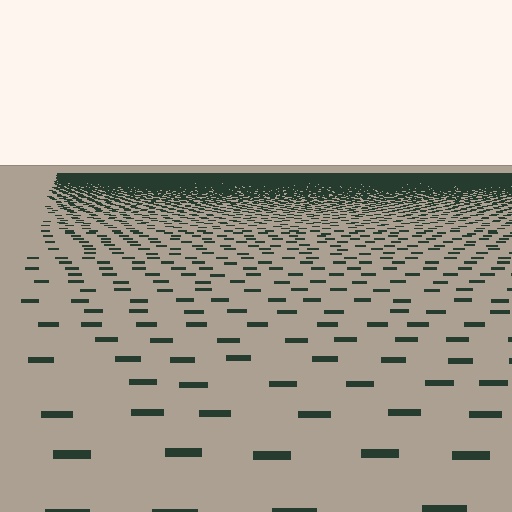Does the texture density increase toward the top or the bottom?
Density increases toward the top.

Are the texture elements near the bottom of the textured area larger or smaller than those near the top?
Larger. Near the bottom, elements are closer to the viewer and appear at a bigger on-screen size.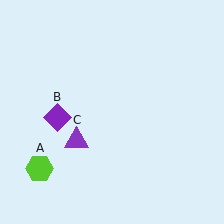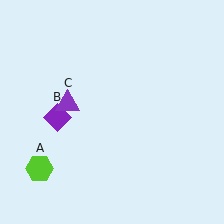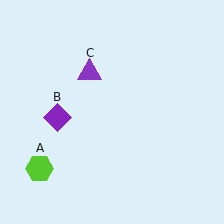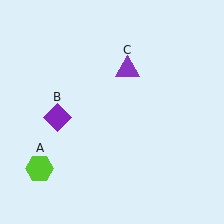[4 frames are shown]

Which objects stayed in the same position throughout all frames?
Lime hexagon (object A) and purple diamond (object B) remained stationary.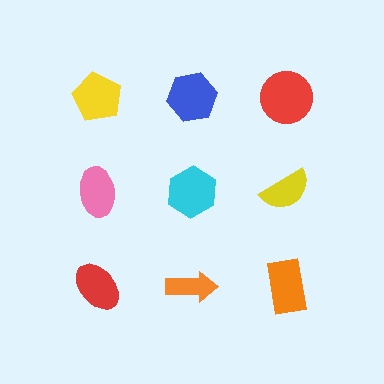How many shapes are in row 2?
3 shapes.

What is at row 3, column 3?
An orange rectangle.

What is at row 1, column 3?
A red circle.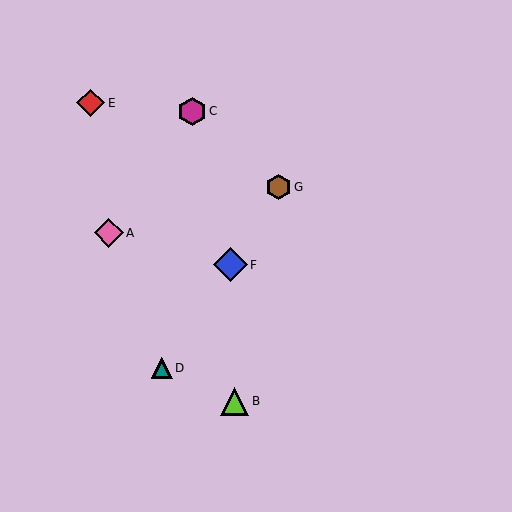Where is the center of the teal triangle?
The center of the teal triangle is at (162, 368).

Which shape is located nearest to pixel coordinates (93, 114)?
The red diamond (labeled E) at (91, 103) is nearest to that location.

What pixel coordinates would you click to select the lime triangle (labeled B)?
Click at (235, 401) to select the lime triangle B.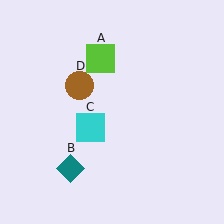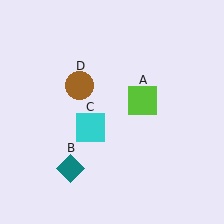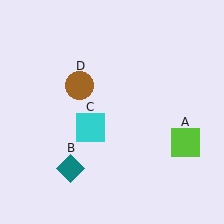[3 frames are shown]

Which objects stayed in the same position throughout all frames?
Teal diamond (object B) and cyan square (object C) and brown circle (object D) remained stationary.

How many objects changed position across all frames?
1 object changed position: lime square (object A).